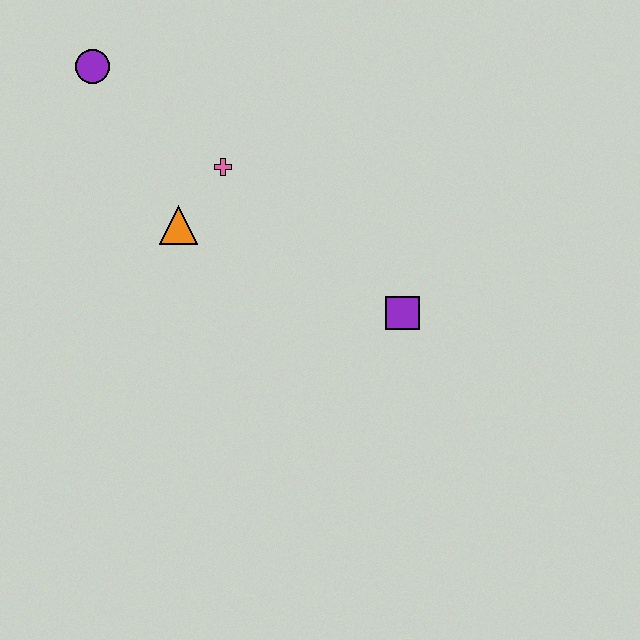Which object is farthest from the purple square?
The purple circle is farthest from the purple square.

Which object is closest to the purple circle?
The pink cross is closest to the purple circle.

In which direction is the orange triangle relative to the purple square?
The orange triangle is to the left of the purple square.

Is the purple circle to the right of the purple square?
No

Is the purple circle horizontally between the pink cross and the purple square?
No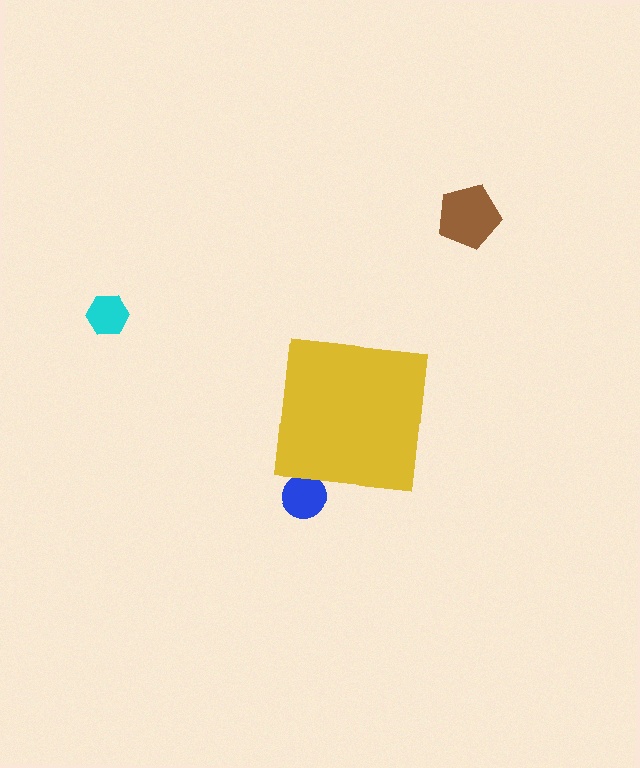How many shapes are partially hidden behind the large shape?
1 shape is partially hidden.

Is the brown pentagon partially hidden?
No, the brown pentagon is fully visible.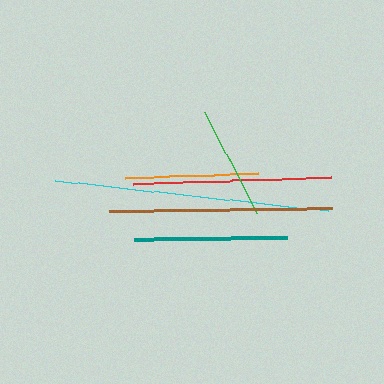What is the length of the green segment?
The green segment is approximately 115 pixels long.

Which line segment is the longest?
The cyan line is the longest at approximately 275 pixels.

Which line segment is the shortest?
The green line is the shortest at approximately 115 pixels.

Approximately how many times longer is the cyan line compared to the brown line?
The cyan line is approximately 1.2 times the length of the brown line.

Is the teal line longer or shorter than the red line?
The red line is longer than the teal line.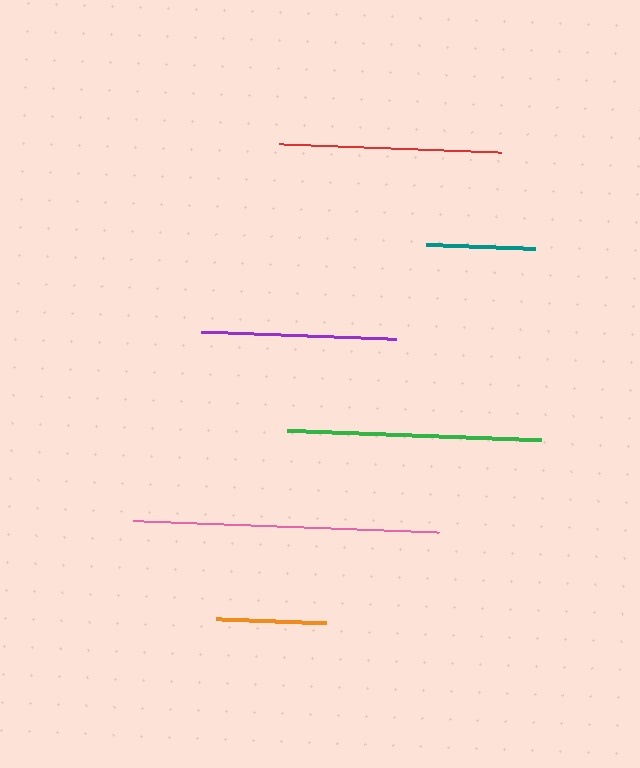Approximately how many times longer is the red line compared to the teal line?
The red line is approximately 2.1 times the length of the teal line.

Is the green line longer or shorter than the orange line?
The green line is longer than the orange line.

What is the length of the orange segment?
The orange segment is approximately 110 pixels long.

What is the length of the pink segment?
The pink segment is approximately 306 pixels long.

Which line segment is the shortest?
The teal line is the shortest at approximately 108 pixels.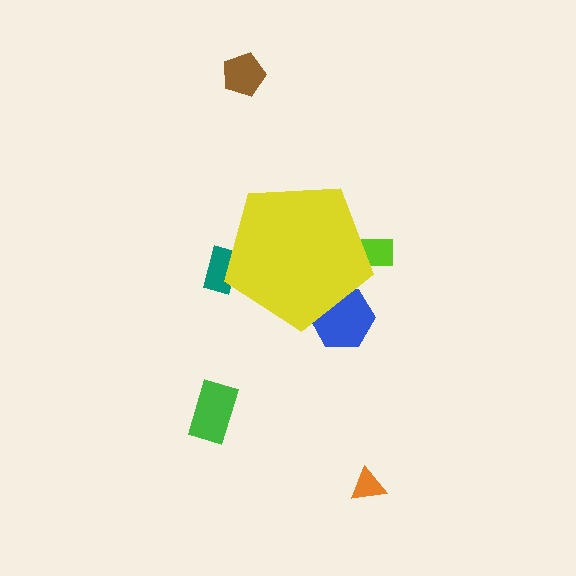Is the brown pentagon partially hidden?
No, the brown pentagon is fully visible.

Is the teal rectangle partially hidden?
Yes, the teal rectangle is partially hidden behind the yellow pentagon.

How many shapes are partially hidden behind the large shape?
3 shapes are partially hidden.